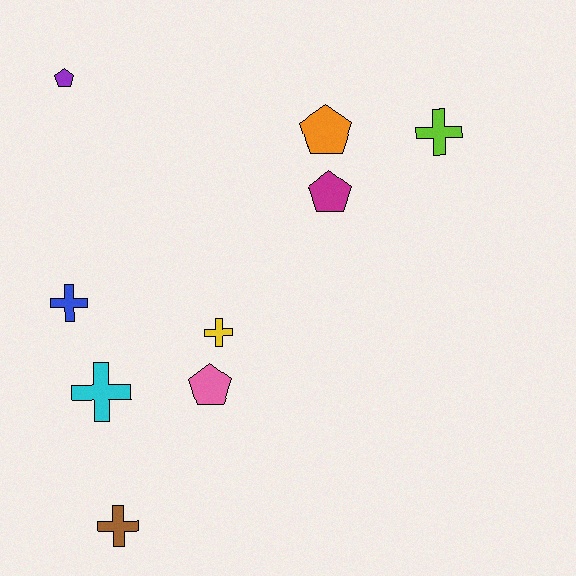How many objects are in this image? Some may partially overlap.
There are 9 objects.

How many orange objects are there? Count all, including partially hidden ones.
There is 1 orange object.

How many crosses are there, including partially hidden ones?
There are 5 crosses.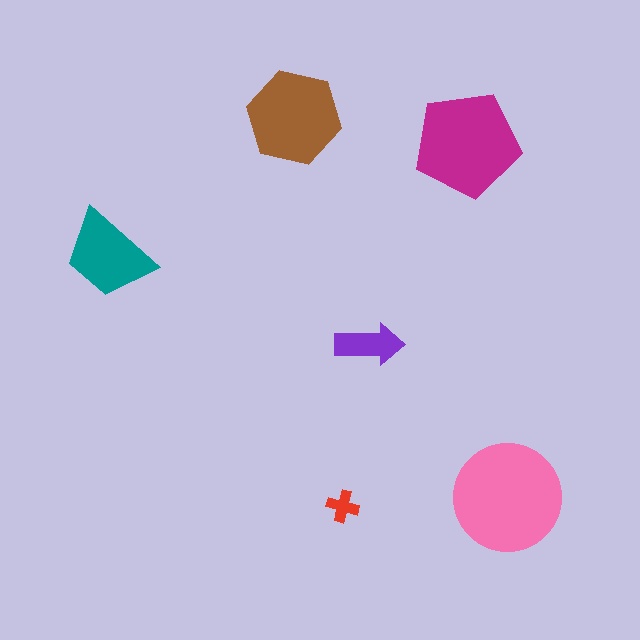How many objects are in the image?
There are 6 objects in the image.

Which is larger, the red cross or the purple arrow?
The purple arrow.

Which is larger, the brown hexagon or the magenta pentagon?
The magenta pentagon.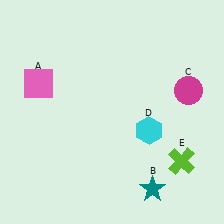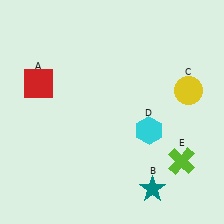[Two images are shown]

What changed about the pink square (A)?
In Image 1, A is pink. In Image 2, it changed to red.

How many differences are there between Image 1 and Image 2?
There are 2 differences between the two images.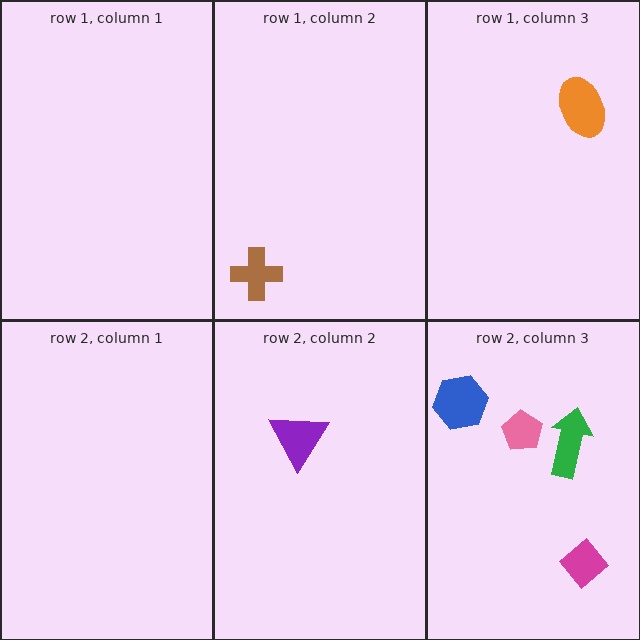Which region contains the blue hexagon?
The row 2, column 3 region.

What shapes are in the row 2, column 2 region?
The purple triangle.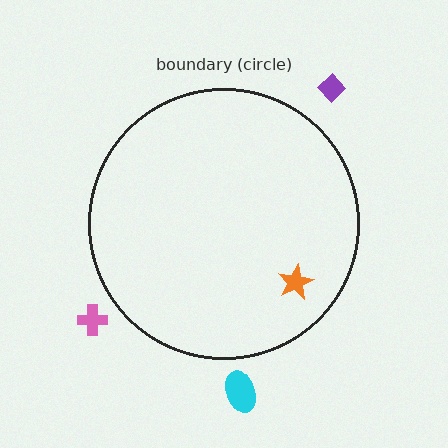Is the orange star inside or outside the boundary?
Inside.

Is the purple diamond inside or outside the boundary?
Outside.